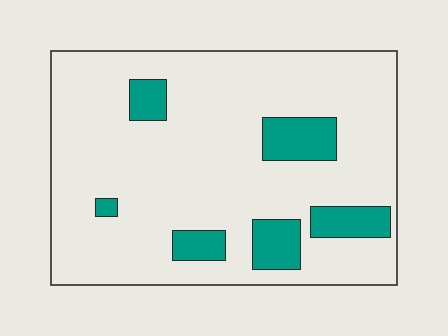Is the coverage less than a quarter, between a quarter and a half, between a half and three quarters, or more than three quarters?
Less than a quarter.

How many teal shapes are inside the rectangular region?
6.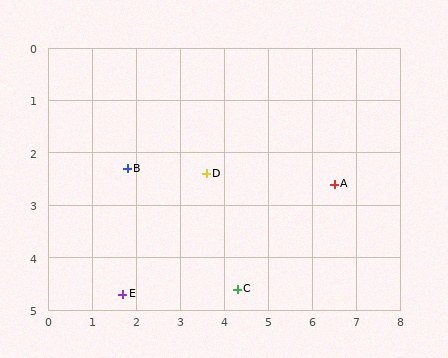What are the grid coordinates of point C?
Point C is at approximately (4.3, 4.6).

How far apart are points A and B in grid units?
Points A and B are about 4.7 grid units apart.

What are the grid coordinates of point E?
Point E is at approximately (1.7, 4.7).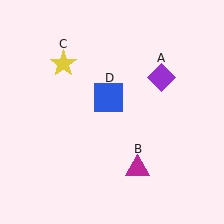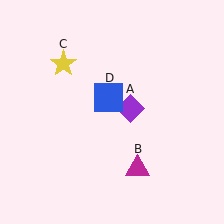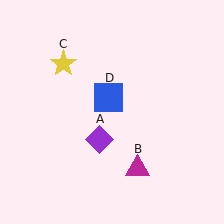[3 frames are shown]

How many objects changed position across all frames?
1 object changed position: purple diamond (object A).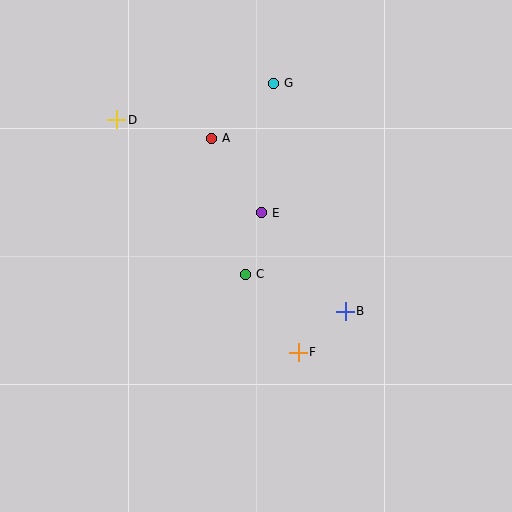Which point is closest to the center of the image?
Point C at (245, 274) is closest to the center.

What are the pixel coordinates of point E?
Point E is at (261, 213).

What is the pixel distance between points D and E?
The distance between D and E is 172 pixels.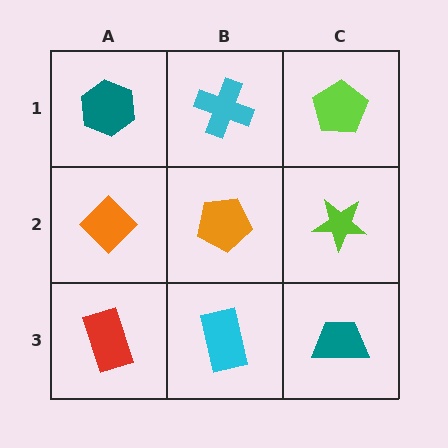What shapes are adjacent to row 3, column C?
A lime star (row 2, column C), a cyan rectangle (row 3, column B).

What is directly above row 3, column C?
A lime star.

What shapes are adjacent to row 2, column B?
A cyan cross (row 1, column B), a cyan rectangle (row 3, column B), an orange diamond (row 2, column A), a lime star (row 2, column C).